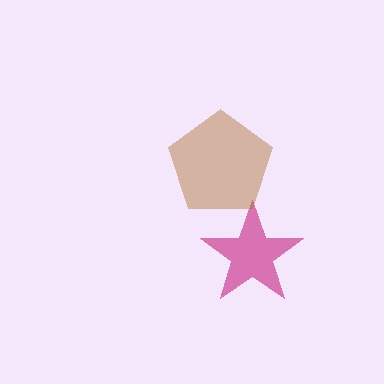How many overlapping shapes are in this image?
There are 2 overlapping shapes in the image.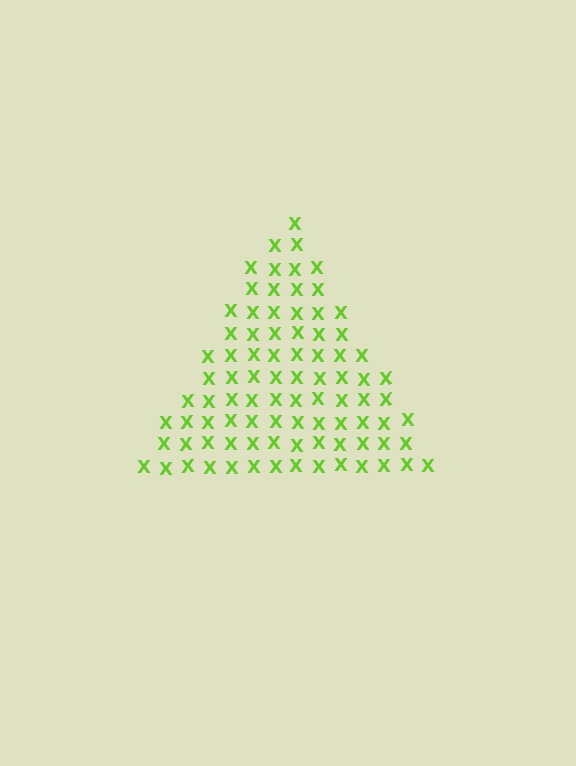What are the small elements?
The small elements are letter X's.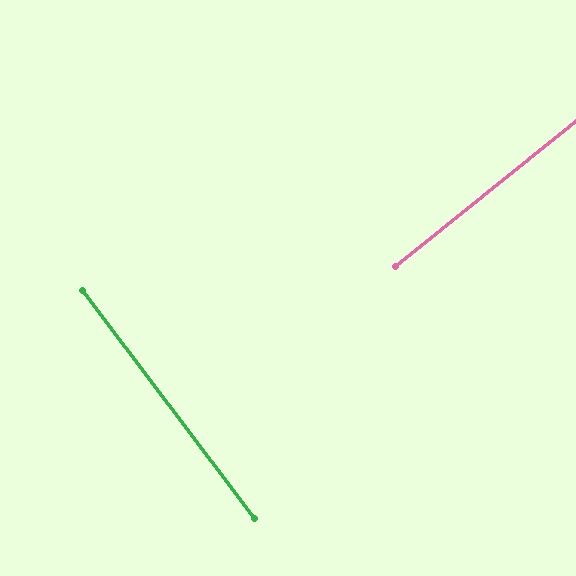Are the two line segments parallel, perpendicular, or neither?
Perpendicular — they meet at approximately 88°.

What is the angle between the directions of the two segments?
Approximately 88 degrees.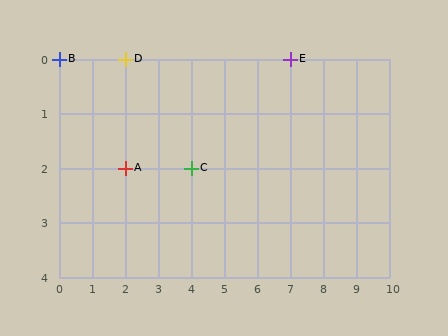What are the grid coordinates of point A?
Point A is at grid coordinates (2, 2).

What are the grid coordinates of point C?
Point C is at grid coordinates (4, 2).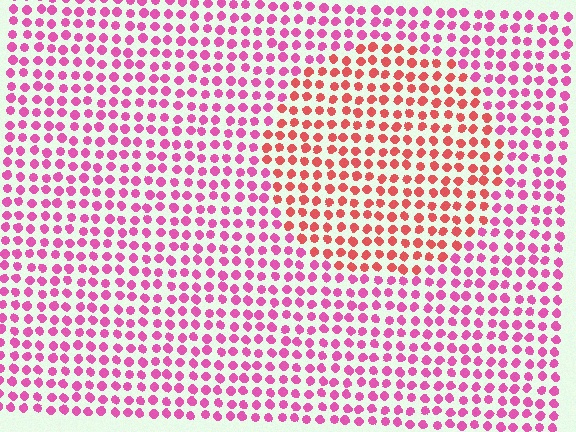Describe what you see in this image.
The image is filled with small pink elements in a uniform arrangement. A circle-shaped region is visible where the elements are tinted to a slightly different hue, forming a subtle color boundary.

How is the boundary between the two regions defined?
The boundary is defined purely by a slight shift in hue (about 37 degrees). Spacing, size, and orientation are identical on both sides.